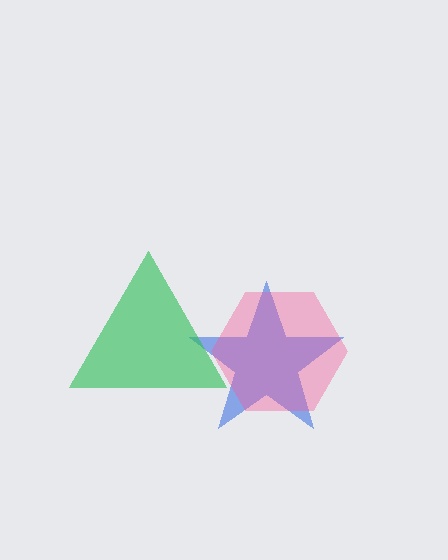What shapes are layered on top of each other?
The layered shapes are: a blue star, a pink hexagon, a green triangle.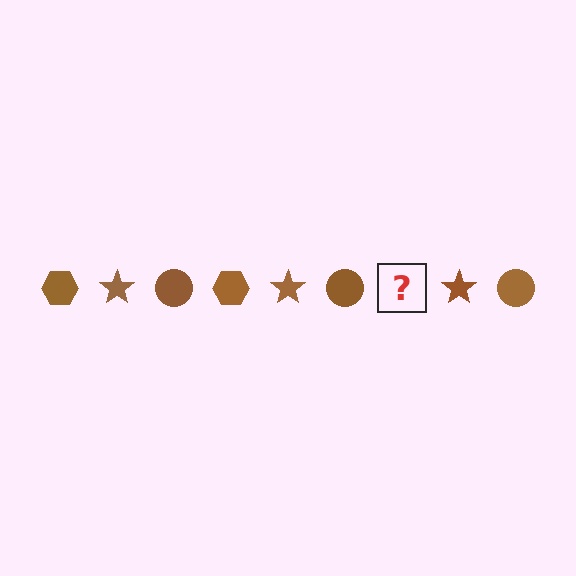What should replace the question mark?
The question mark should be replaced with a brown hexagon.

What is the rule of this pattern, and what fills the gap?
The rule is that the pattern cycles through hexagon, star, circle shapes in brown. The gap should be filled with a brown hexagon.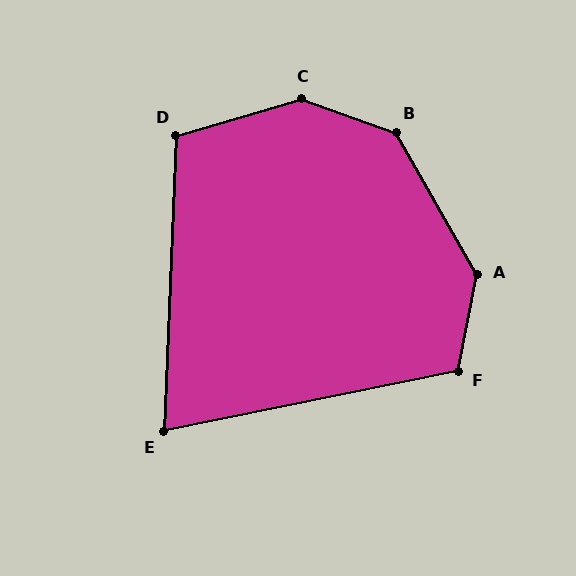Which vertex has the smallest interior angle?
E, at approximately 76 degrees.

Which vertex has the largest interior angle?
C, at approximately 144 degrees.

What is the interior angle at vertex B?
Approximately 139 degrees (obtuse).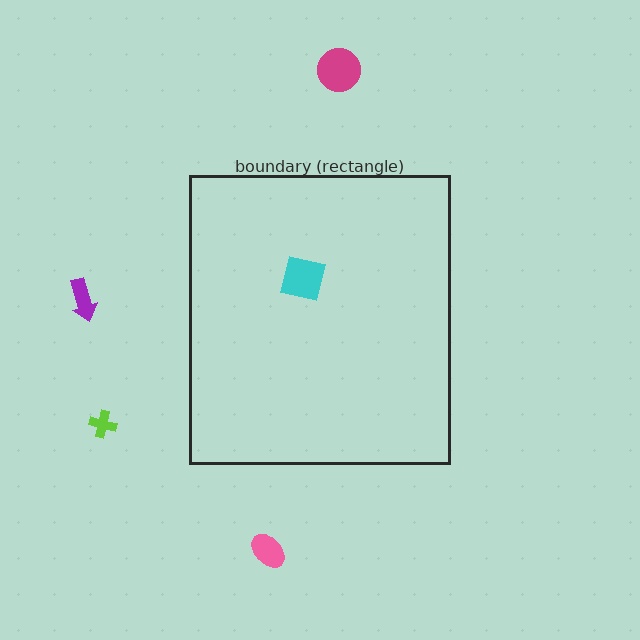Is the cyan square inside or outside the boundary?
Inside.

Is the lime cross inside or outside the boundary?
Outside.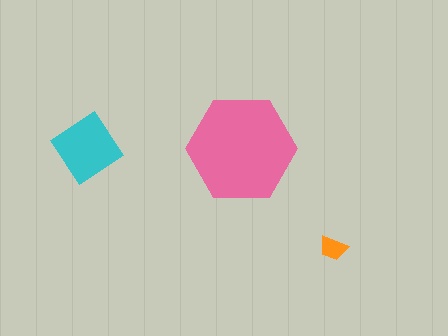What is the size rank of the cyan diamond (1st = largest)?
2nd.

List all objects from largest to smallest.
The pink hexagon, the cyan diamond, the orange trapezoid.